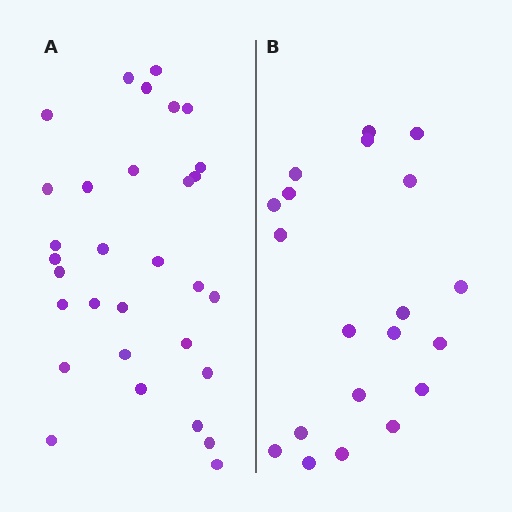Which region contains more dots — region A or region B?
Region A (the left region) has more dots.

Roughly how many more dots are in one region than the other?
Region A has roughly 12 or so more dots than region B.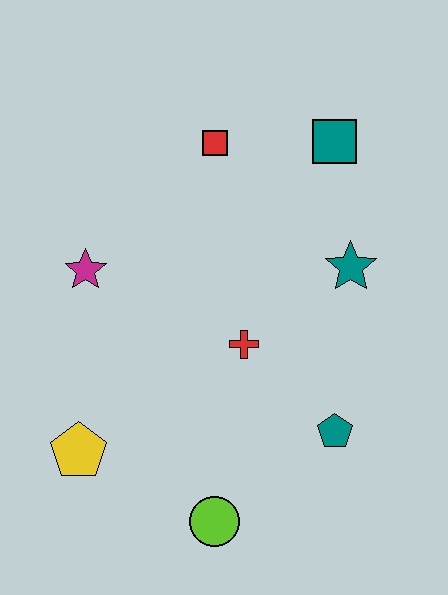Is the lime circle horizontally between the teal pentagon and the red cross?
No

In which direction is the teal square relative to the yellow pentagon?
The teal square is above the yellow pentagon.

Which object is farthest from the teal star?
The yellow pentagon is farthest from the teal star.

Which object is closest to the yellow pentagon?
The lime circle is closest to the yellow pentagon.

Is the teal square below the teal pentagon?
No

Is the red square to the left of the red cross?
Yes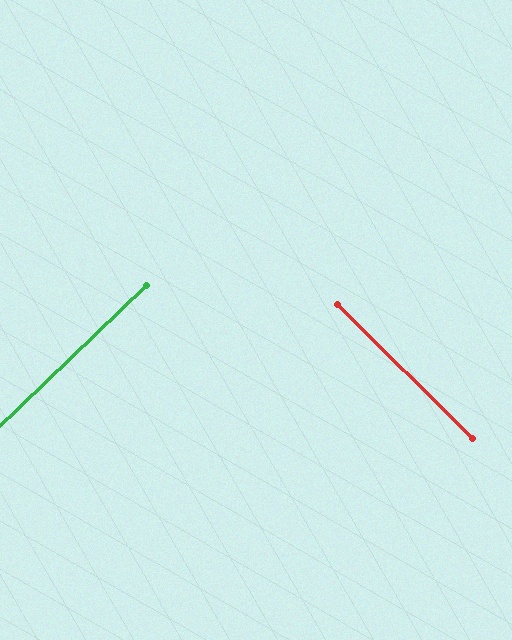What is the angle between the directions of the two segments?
Approximately 88 degrees.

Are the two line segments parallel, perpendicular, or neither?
Perpendicular — they meet at approximately 88°.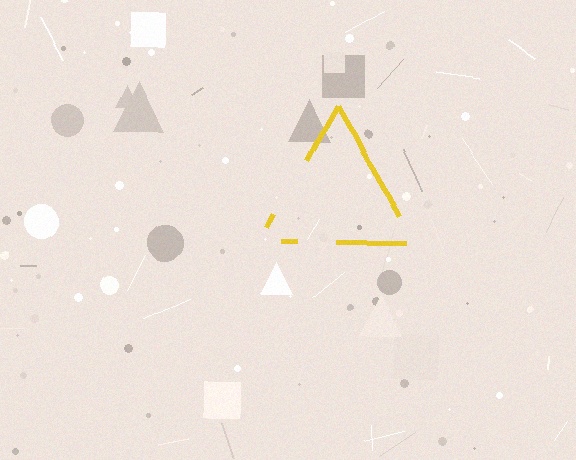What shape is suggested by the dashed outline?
The dashed outline suggests a triangle.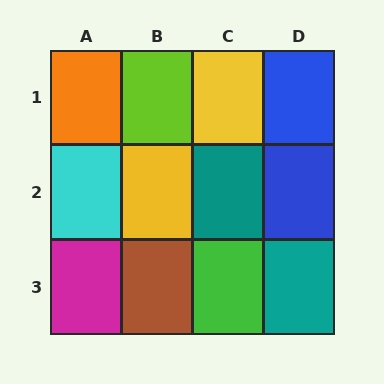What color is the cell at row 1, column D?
Blue.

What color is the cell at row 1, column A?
Orange.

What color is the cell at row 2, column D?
Blue.